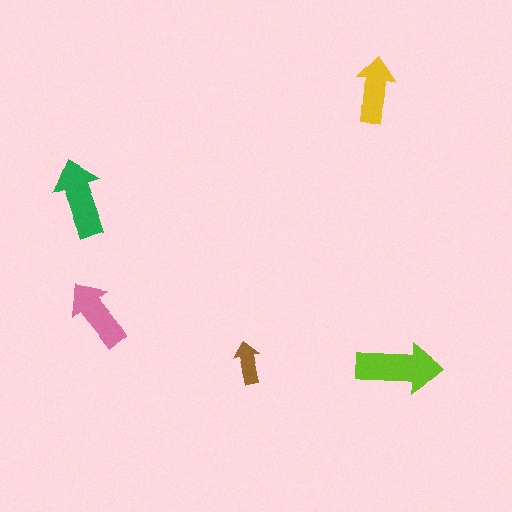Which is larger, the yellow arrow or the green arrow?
The green one.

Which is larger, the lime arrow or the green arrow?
The lime one.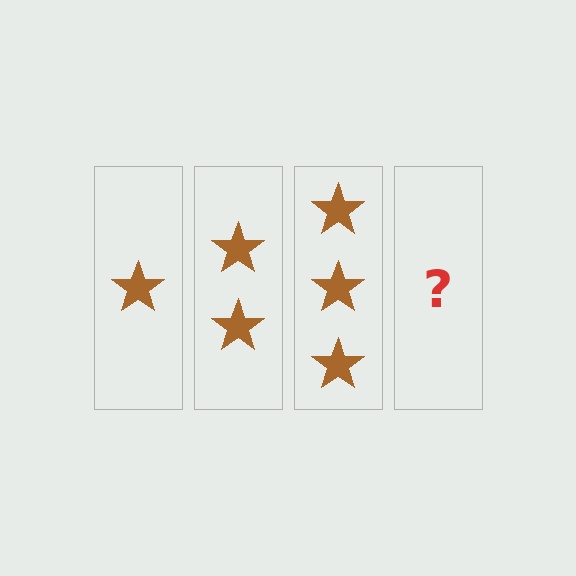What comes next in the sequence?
The next element should be 4 stars.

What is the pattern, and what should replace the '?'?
The pattern is that each step adds one more star. The '?' should be 4 stars.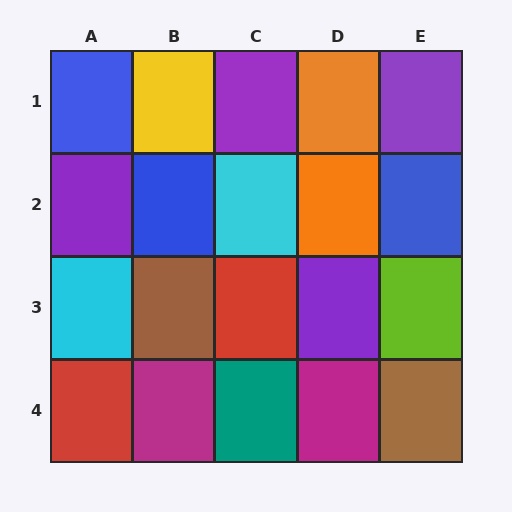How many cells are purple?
4 cells are purple.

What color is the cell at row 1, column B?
Yellow.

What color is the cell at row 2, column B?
Blue.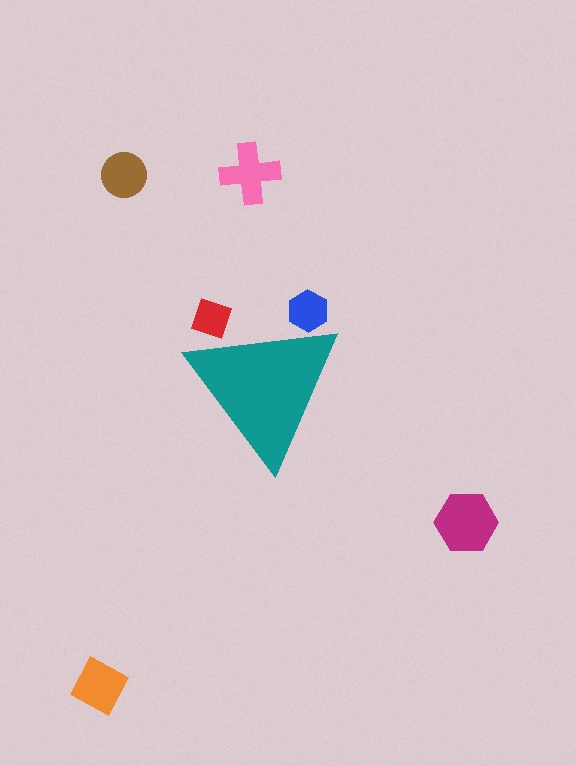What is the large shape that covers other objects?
A teal triangle.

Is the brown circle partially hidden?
No, the brown circle is fully visible.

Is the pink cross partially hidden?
No, the pink cross is fully visible.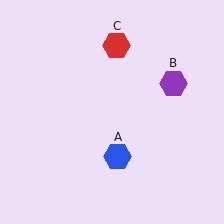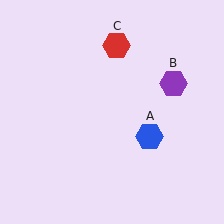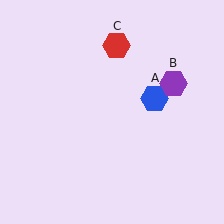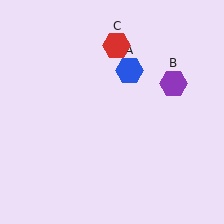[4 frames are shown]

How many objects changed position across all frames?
1 object changed position: blue hexagon (object A).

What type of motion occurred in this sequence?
The blue hexagon (object A) rotated counterclockwise around the center of the scene.